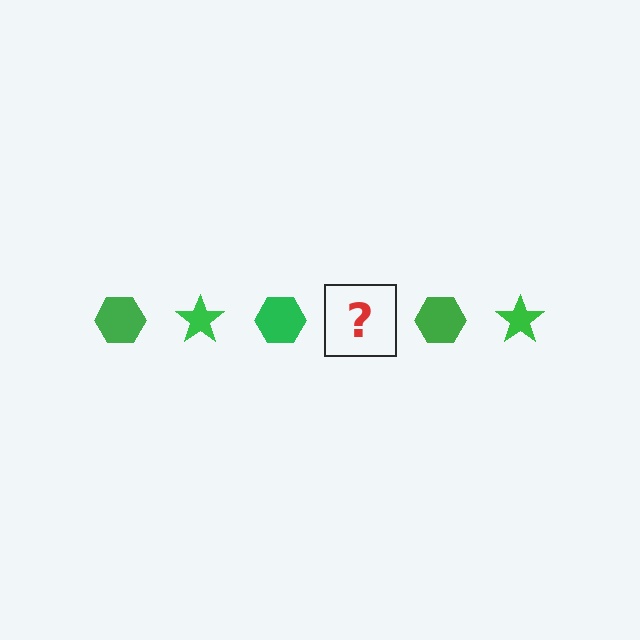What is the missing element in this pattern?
The missing element is a green star.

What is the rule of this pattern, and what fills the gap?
The rule is that the pattern cycles through hexagon, star shapes in green. The gap should be filled with a green star.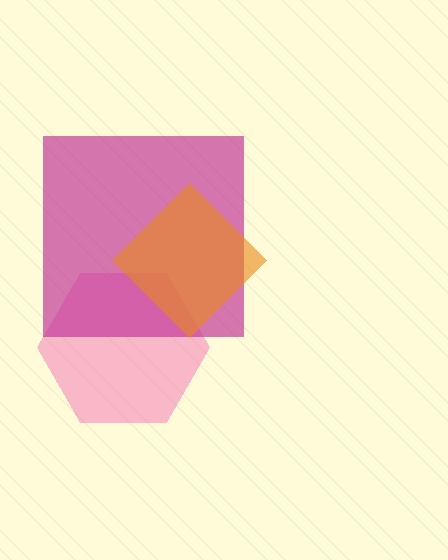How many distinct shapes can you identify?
There are 3 distinct shapes: a pink hexagon, a magenta square, an orange diamond.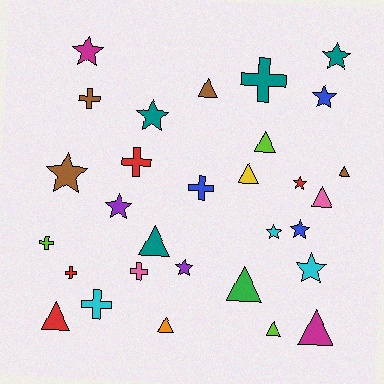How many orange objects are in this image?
There is 1 orange object.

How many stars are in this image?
There are 11 stars.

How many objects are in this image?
There are 30 objects.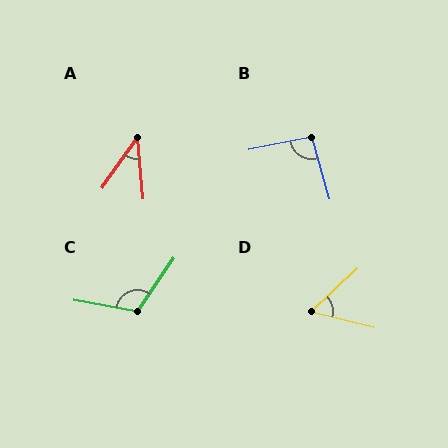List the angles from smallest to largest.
A (40°), D (57°), B (95°), C (114°).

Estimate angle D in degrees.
Approximately 57 degrees.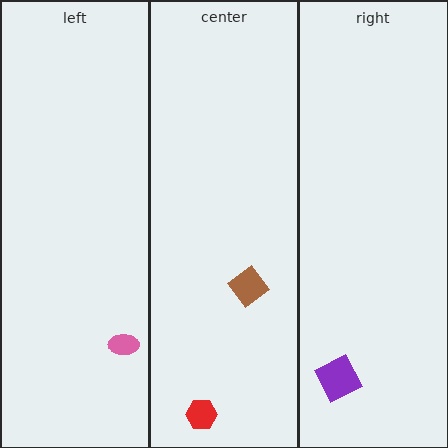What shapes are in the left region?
The pink ellipse.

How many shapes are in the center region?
2.